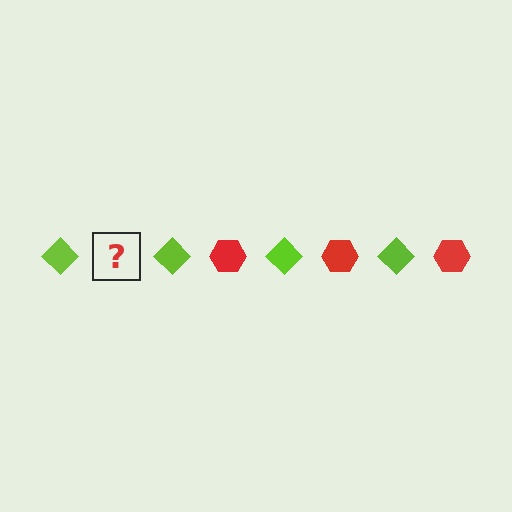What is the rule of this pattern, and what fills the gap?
The rule is that the pattern alternates between lime diamond and red hexagon. The gap should be filled with a red hexagon.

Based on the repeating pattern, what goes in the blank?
The blank should be a red hexagon.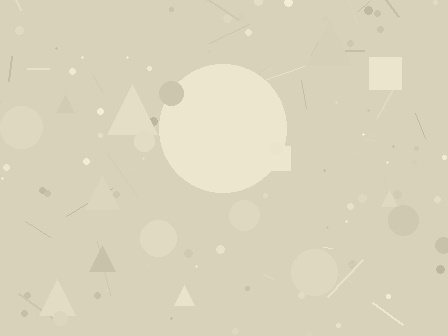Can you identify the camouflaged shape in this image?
The camouflaged shape is a circle.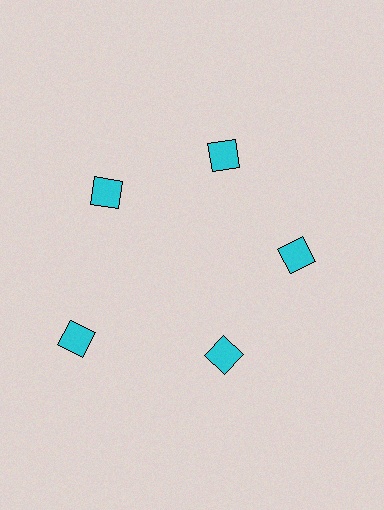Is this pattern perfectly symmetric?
No. The 5 cyan squares are arranged in a ring, but one element near the 8 o'clock position is pushed outward from the center, breaking the 5-fold rotational symmetry.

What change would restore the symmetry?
The symmetry would be restored by moving it inward, back onto the ring so that all 5 squares sit at equal angles and equal distance from the center.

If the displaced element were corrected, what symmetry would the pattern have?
It would have 5-fold rotational symmetry — the pattern would map onto itself every 72 degrees.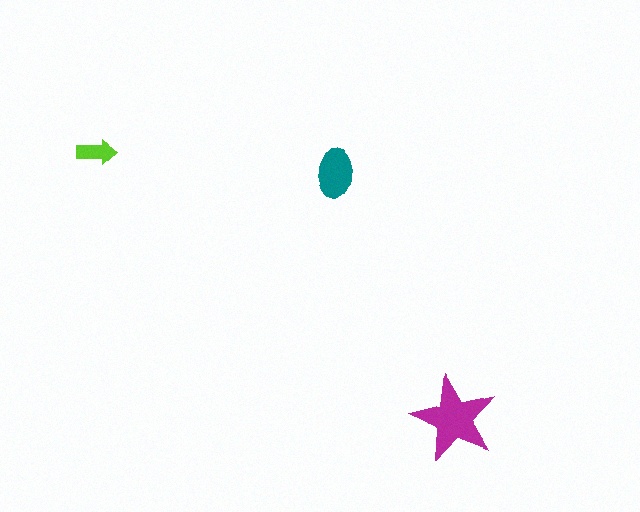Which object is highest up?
The lime arrow is topmost.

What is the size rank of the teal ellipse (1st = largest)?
2nd.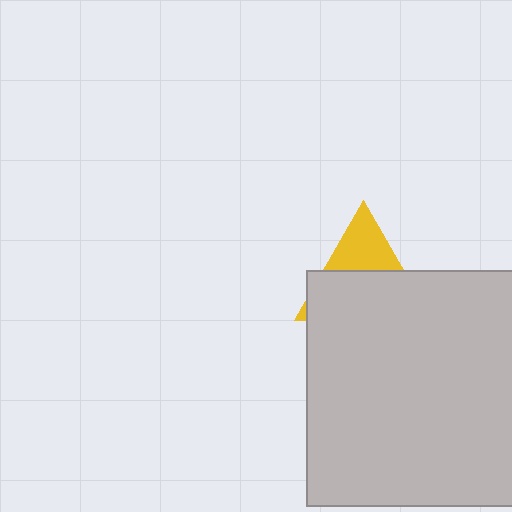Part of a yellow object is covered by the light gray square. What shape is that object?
It is a triangle.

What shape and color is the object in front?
The object in front is a light gray square.